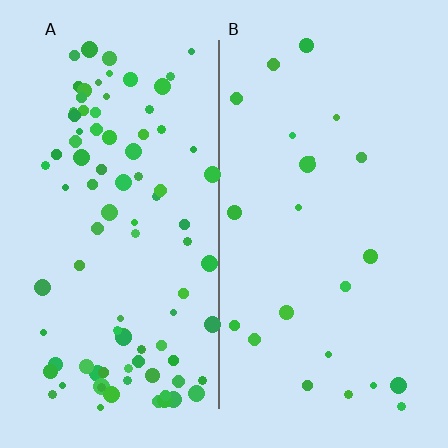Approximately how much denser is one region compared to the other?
Approximately 4.1× — region A over region B.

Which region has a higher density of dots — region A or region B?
A (the left).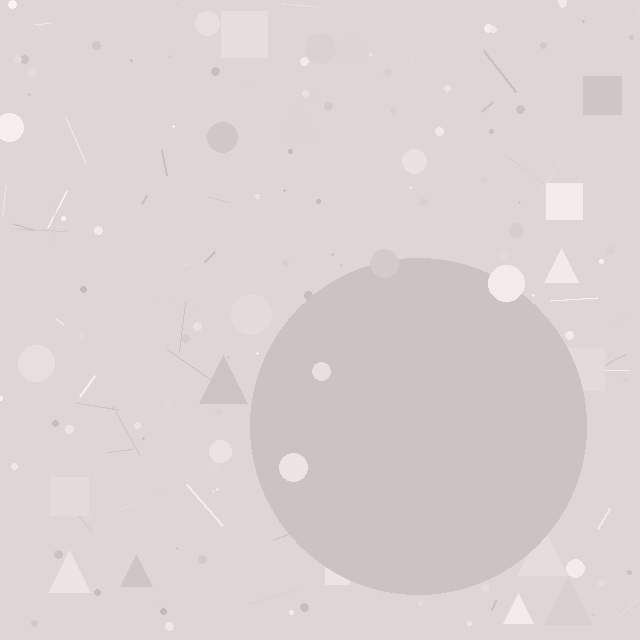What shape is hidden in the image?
A circle is hidden in the image.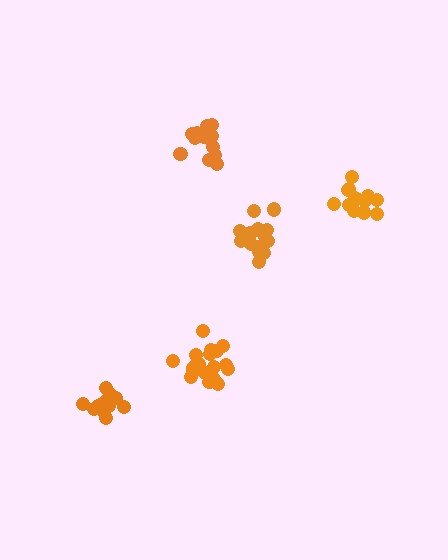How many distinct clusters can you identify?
There are 5 distinct clusters.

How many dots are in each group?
Group 1: 14 dots, Group 2: 15 dots, Group 3: 20 dots, Group 4: 17 dots, Group 5: 14 dots (80 total).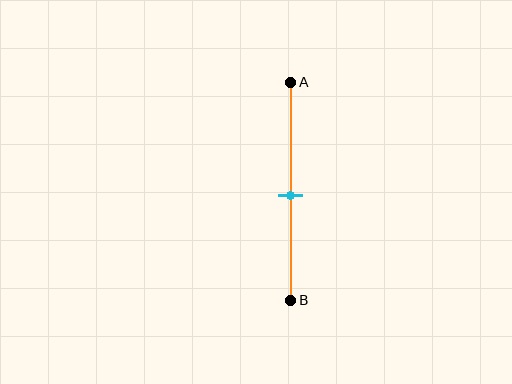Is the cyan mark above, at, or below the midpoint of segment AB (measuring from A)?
The cyan mark is approximately at the midpoint of segment AB.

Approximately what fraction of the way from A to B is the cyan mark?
The cyan mark is approximately 50% of the way from A to B.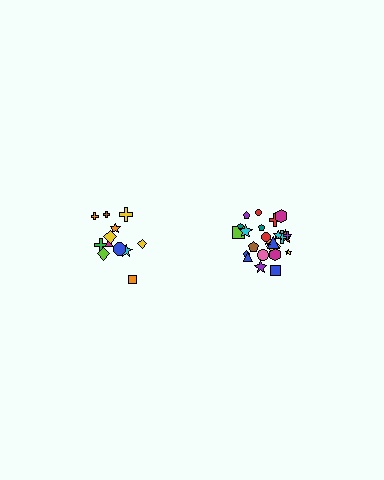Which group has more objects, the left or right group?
The right group.